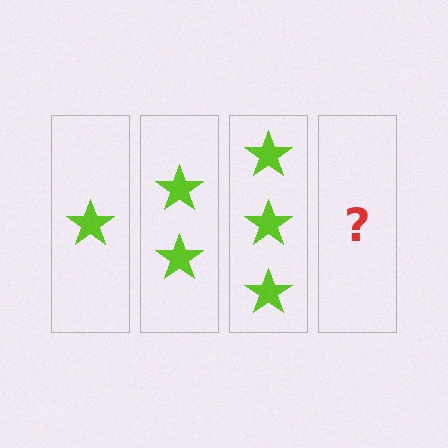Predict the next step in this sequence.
The next step is 4 stars.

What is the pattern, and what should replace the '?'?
The pattern is that each step adds one more star. The '?' should be 4 stars.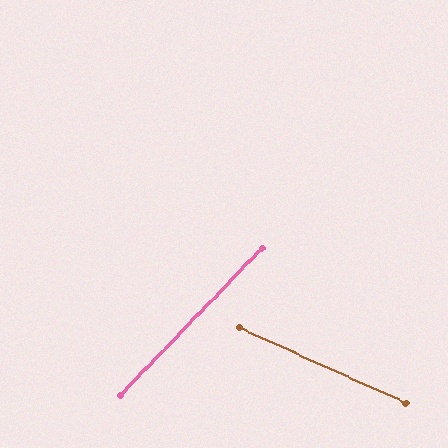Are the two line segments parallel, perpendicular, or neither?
Neither parallel nor perpendicular — they differ by about 71°.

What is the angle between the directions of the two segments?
Approximately 71 degrees.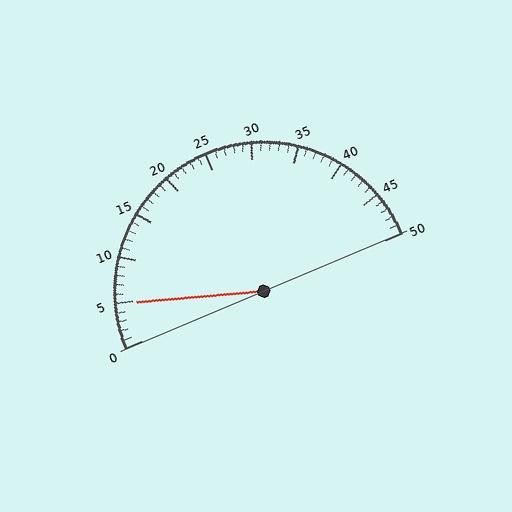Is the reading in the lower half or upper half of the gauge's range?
The reading is in the lower half of the range (0 to 50).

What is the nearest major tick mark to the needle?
The nearest major tick mark is 5.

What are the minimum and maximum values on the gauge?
The gauge ranges from 0 to 50.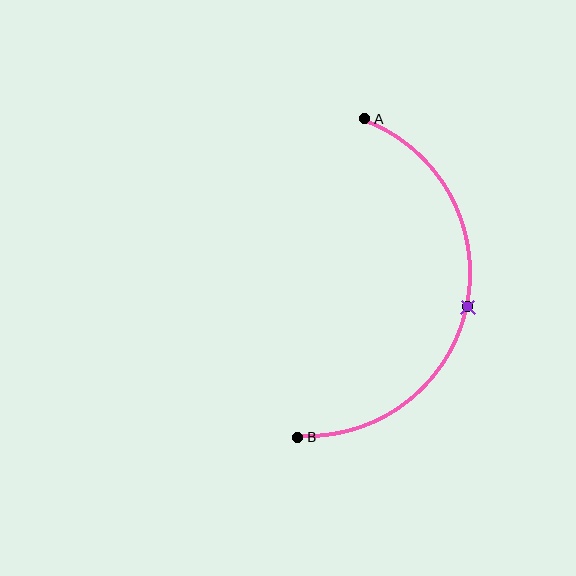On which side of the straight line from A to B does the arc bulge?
The arc bulges to the right of the straight line connecting A and B.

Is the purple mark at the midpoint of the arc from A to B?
Yes. The purple mark lies on the arc at equal arc-length from both A and B — it is the arc midpoint.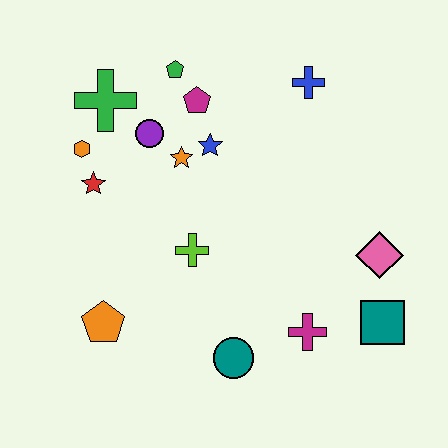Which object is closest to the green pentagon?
The magenta pentagon is closest to the green pentagon.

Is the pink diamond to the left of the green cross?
No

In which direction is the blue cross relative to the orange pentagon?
The blue cross is above the orange pentagon.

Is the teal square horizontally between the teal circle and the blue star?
No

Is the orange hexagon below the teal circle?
No